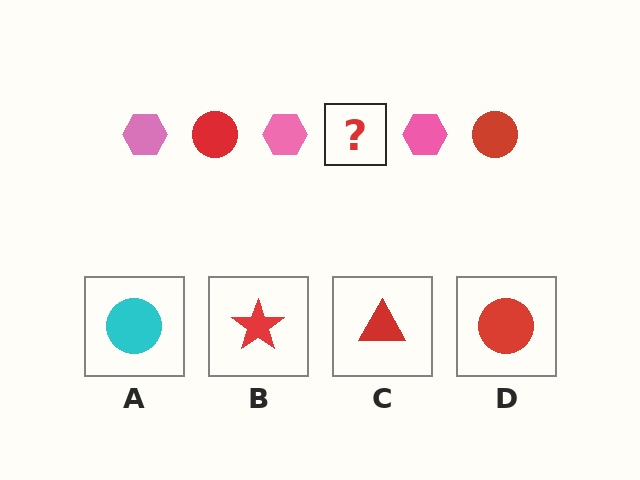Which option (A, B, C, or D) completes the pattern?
D.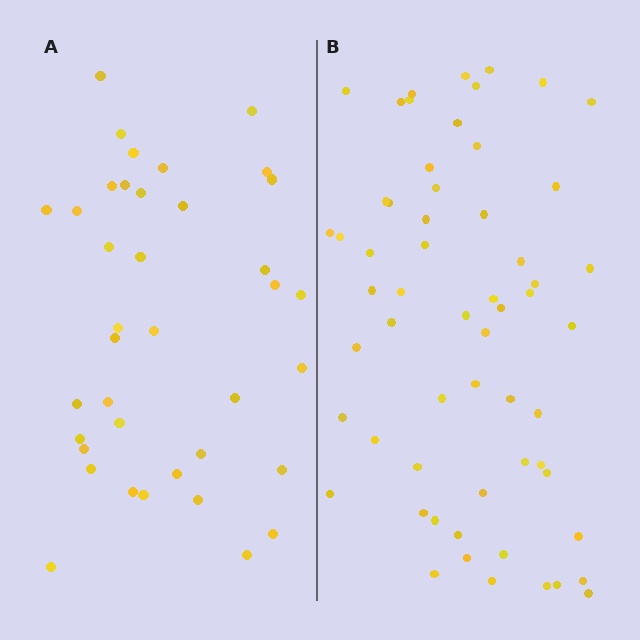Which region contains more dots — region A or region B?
Region B (the right region) has more dots.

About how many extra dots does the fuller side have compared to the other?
Region B has approximately 20 more dots than region A.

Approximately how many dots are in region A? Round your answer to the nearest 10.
About 40 dots. (The exact count is 38, which rounds to 40.)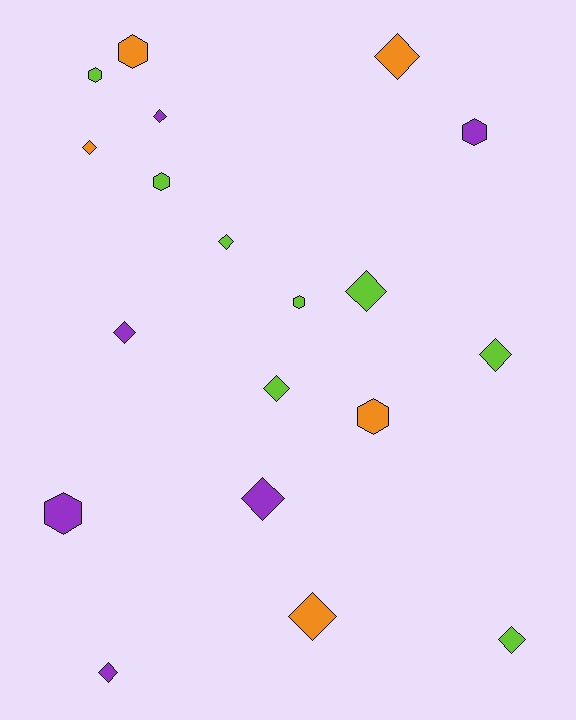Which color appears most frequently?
Lime, with 8 objects.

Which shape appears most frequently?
Diamond, with 12 objects.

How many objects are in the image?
There are 19 objects.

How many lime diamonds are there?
There are 5 lime diamonds.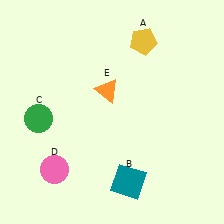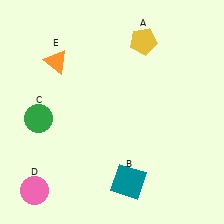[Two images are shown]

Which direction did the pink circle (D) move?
The pink circle (D) moved left.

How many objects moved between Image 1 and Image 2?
2 objects moved between the two images.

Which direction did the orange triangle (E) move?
The orange triangle (E) moved left.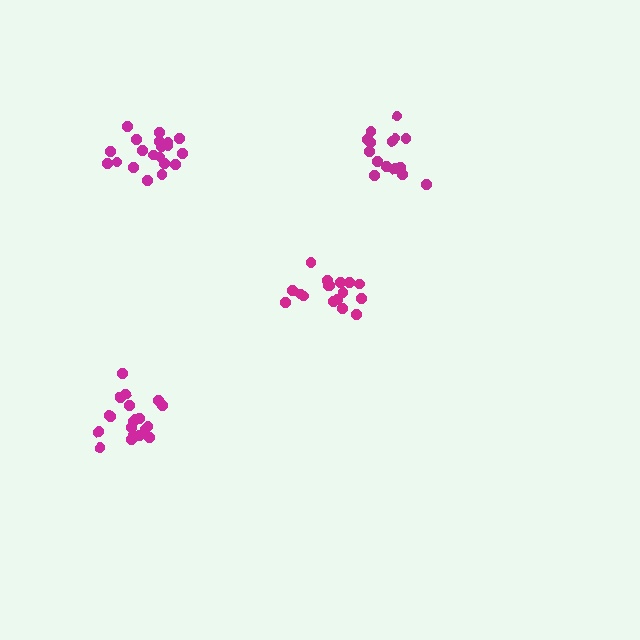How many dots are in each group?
Group 1: 20 dots, Group 2: 17 dots, Group 3: 15 dots, Group 4: 20 dots (72 total).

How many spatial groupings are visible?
There are 4 spatial groupings.